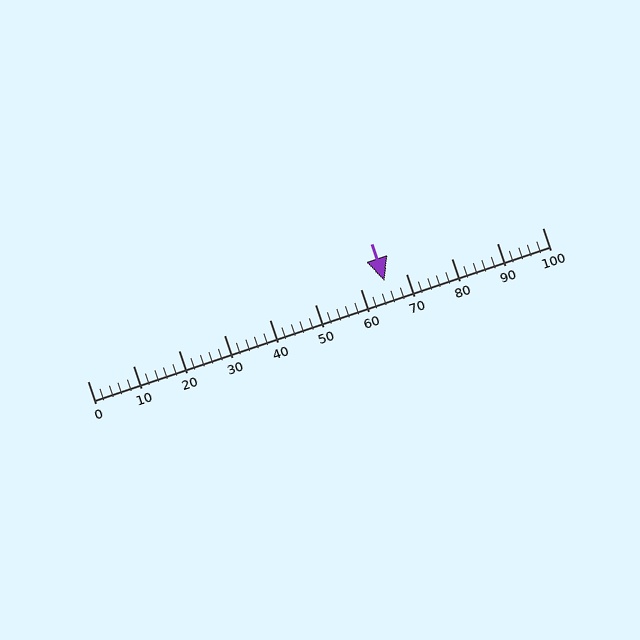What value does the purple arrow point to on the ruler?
The purple arrow points to approximately 65.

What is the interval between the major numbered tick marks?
The major tick marks are spaced 10 units apart.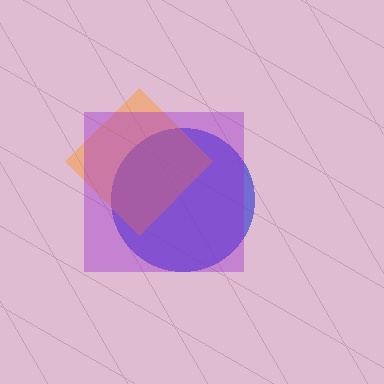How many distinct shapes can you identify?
There are 3 distinct shapes: a blue circle, an orange diamond, a purple square.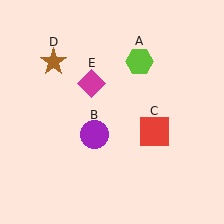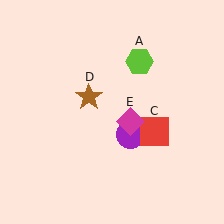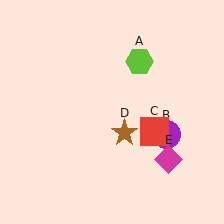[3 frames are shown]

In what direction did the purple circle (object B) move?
The purple circle (object B) moved right.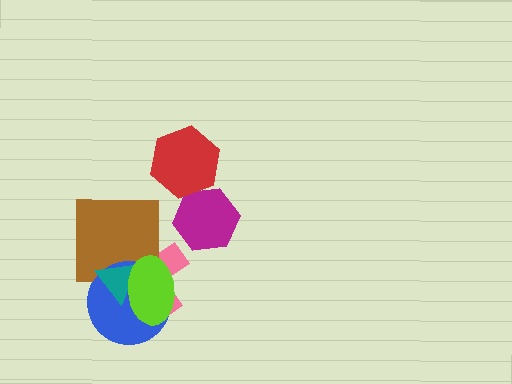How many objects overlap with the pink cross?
4 objects overlap with the pink cross.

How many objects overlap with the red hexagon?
1 object overlaps with the red hexagon.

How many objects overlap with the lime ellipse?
4 objects overlap with the lime ellipse.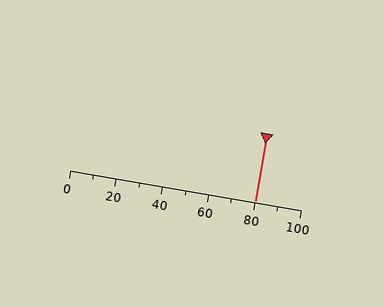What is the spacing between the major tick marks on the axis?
The major ticks are spaced 20 apart.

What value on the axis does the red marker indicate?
The marker indicates approximately 80.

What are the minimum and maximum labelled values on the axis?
The axis runs from 0 to 100.